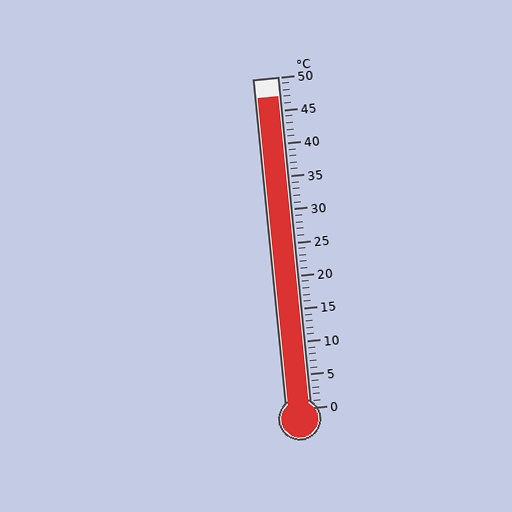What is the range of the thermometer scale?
The thermometer scale ranges from 0°C to 50°C.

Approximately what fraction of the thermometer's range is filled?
The thermometer is filled to approximately 95% of its range.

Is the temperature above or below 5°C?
The temperature is above 5°C.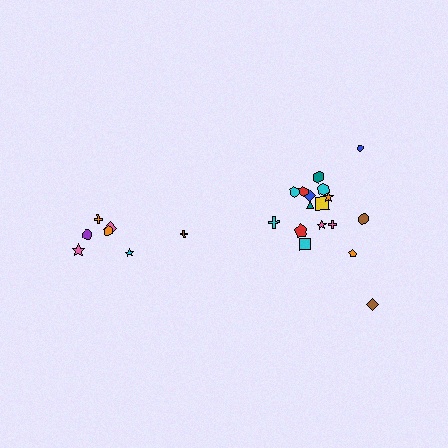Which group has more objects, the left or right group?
The right group.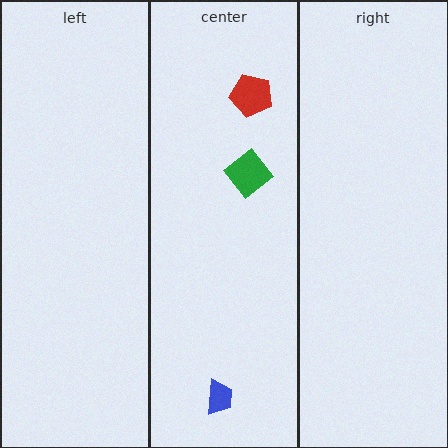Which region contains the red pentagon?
The center region.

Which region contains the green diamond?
The center region.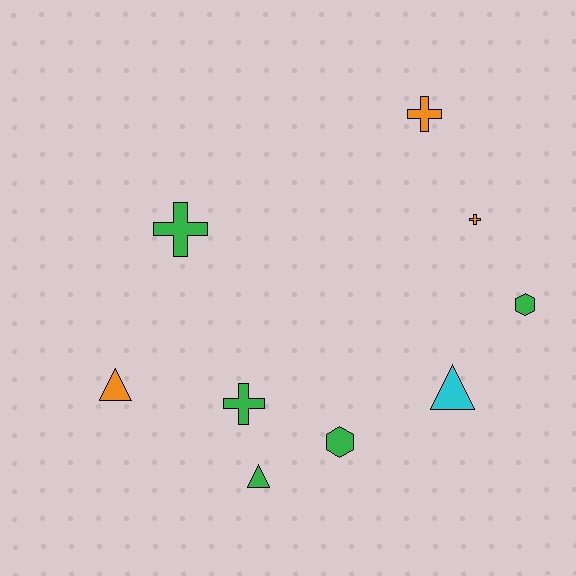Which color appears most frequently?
Green, with 5 objects.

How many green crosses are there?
There are 2 green crosses.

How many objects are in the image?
There are 9 objects.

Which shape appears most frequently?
Cross, with 4 objects.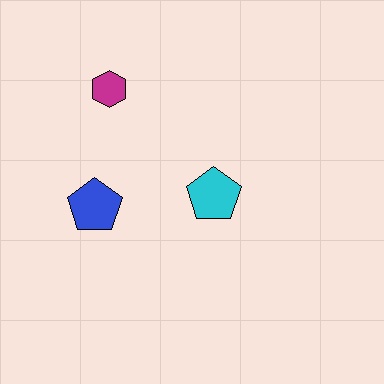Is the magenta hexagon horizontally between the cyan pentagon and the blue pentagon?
Yes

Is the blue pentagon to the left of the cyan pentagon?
Yes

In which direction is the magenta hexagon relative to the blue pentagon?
The magenta hexagon is above the blue pentagon.